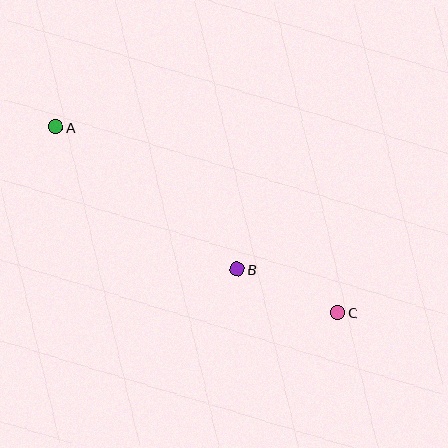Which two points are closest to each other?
Points B and C are closest to each other.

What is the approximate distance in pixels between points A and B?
The distance between A and B is approximately 230 pixels.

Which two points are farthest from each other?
Points A and C are farthest from each other.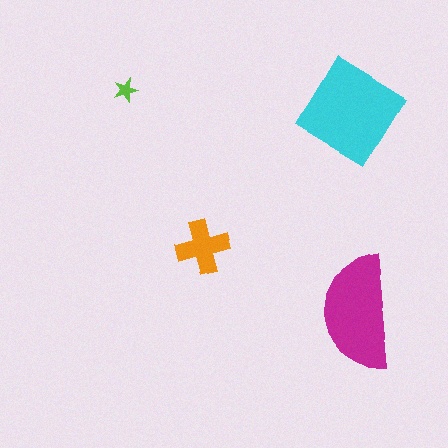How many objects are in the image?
There are 4 objects in the image.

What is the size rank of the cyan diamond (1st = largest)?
1st.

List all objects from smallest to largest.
The lime star, the orange cross, the magenta semicircle, the cyan diamond.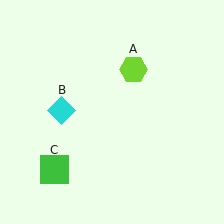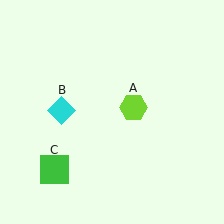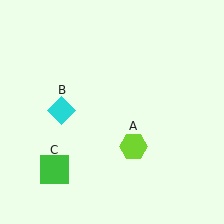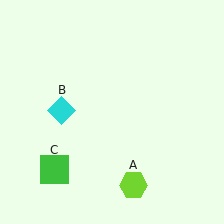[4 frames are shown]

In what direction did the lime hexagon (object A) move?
The lime hexagon (object A) moved down.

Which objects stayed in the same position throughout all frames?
Cyan diamond (object B) and green square (object C) remained stationary.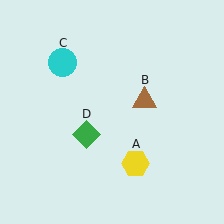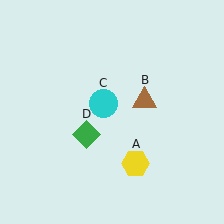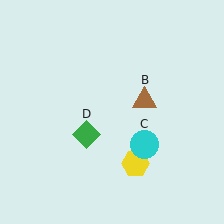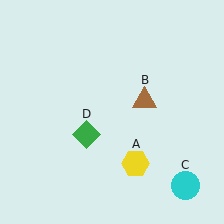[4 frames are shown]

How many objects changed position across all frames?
1 object changed position: cyan circle (object C).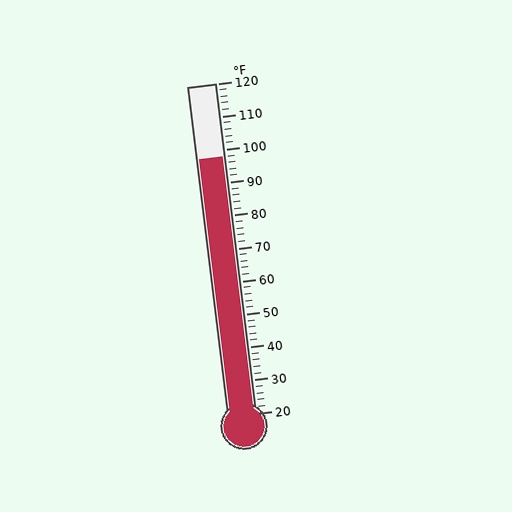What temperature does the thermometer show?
The thermometer shows approximately 98°F.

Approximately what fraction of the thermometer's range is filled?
The thermometer is filled to approximately 80% of its range.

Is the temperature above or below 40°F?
The temperature is above 40°F.